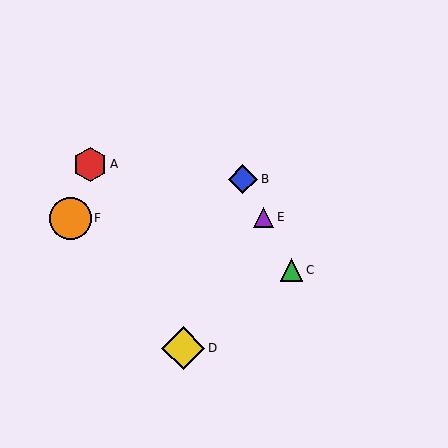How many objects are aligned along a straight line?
3 objects (B, C, E) are aligned along a straight line.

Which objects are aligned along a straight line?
Objects B, C, E are aligned along a straight line.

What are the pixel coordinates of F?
Object F is at (70, 218).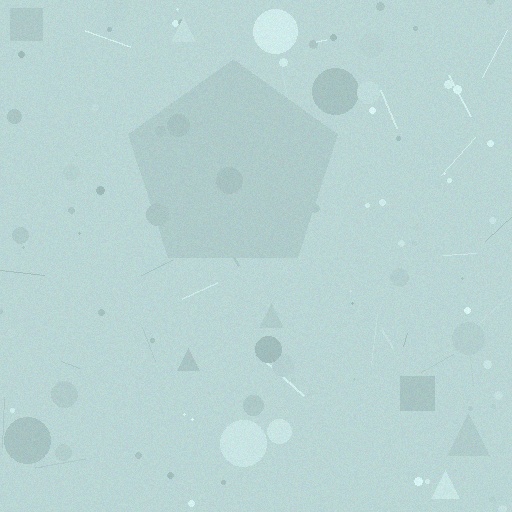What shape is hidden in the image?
A pentagon is hidden in the image.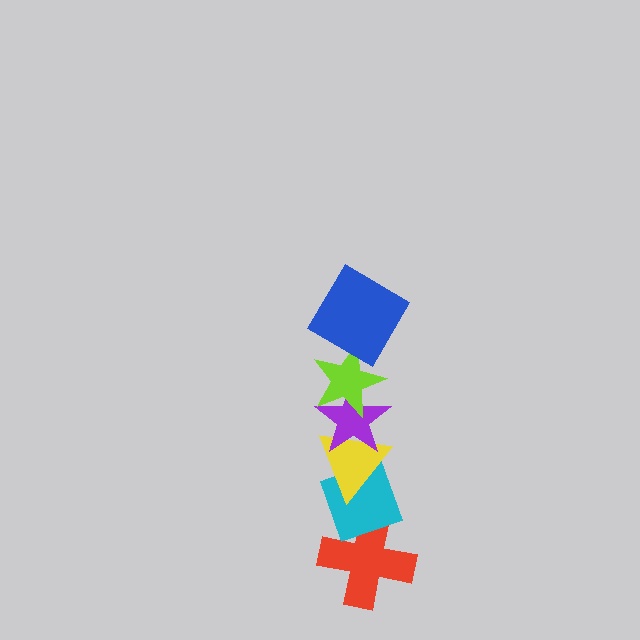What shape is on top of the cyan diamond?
The yellow triangle is on top of the cyan diamond.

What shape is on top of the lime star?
The blue diamond is on top of the lime star.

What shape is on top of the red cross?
The cyan diamond is on top of the red cross.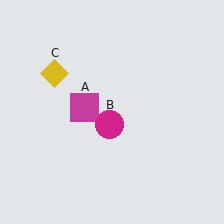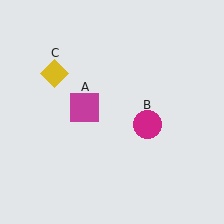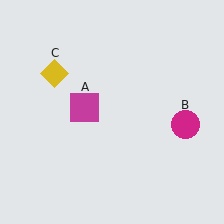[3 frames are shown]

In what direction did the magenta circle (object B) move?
The magenta circle (object B) moved right.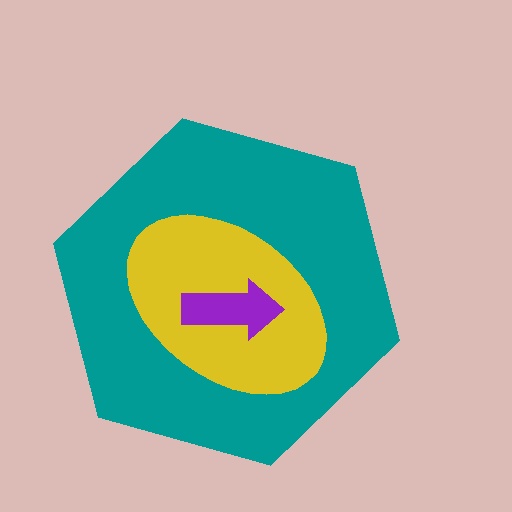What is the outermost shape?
The teal hexagon.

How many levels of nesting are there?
3.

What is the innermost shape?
The purple arrow.